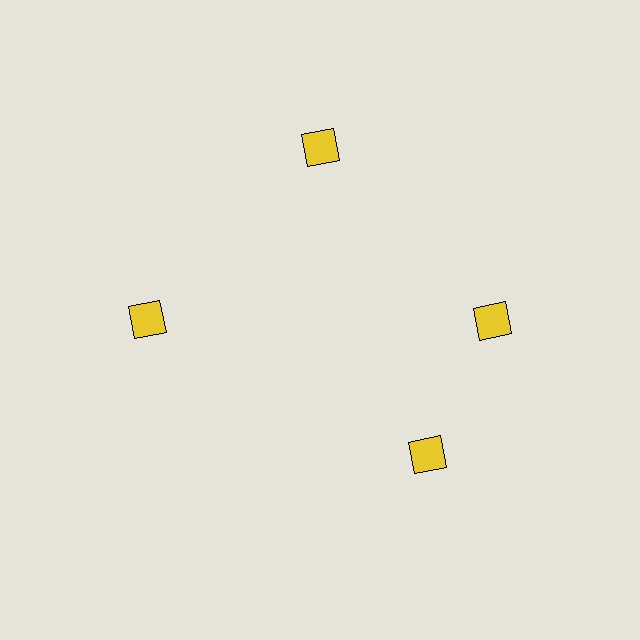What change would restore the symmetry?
The symmetry would be restored by rotating it back into even spacing with its neighbors so that all 4 diamonds sit at equal angles and equal distance from the center.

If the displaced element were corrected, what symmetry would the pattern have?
It would have 4-fold rotational symmetry — the pattern would map onto itself every 90 degrees.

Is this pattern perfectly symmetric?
No. The 4 yellow diamonds are arranged in a ring, but one element near the 6 o'clock position is rotated out of alignment along the ring, breaking the 4-fold rotational symmetry.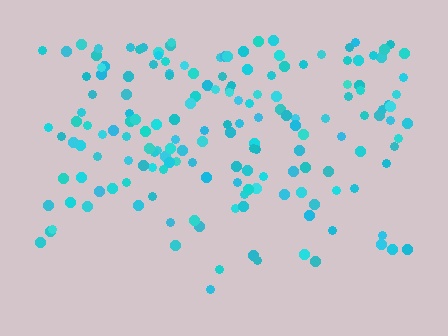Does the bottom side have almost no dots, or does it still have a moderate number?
Still a moderate number, just noticeably fewer than the top.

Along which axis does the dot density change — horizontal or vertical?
Vertical.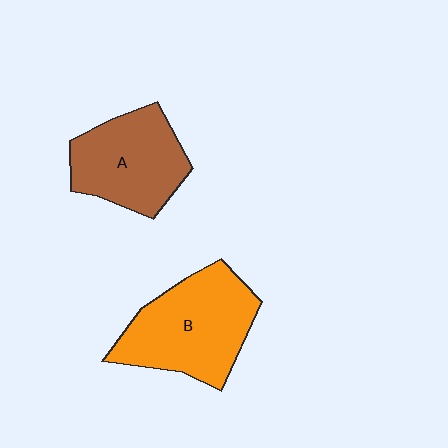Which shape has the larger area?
Shape B (orange).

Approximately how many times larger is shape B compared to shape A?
Approximately 1.2 times.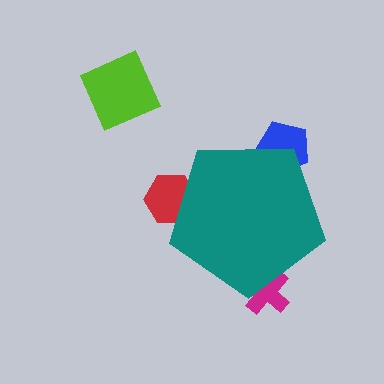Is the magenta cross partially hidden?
Yes, the magenta cross is partially hidden behind the teal pentagon.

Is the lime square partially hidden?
No, the lime square is fully visible.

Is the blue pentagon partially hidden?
Yes, the blue pentagon is partially hidden behind the teal pentagon.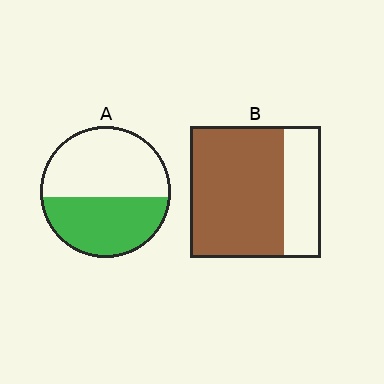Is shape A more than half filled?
No.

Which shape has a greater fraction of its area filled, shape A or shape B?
Shape B.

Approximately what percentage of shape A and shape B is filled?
A is approximately 45% and B is approximately 70%.